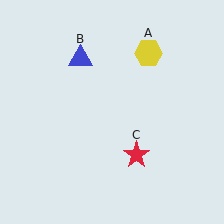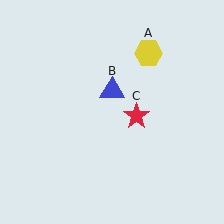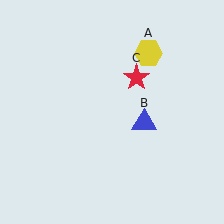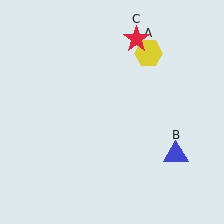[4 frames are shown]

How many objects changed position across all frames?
2 objects changed position: blue triangle (object B), red star (object C).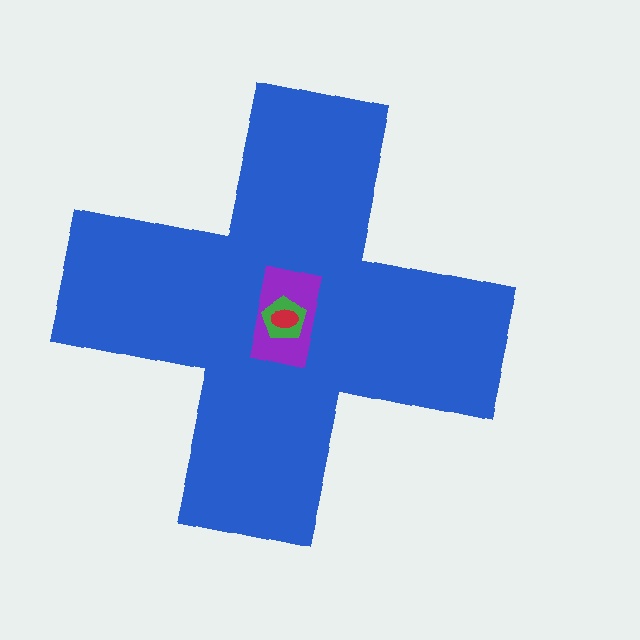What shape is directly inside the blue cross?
The purple rectangle.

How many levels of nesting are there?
4.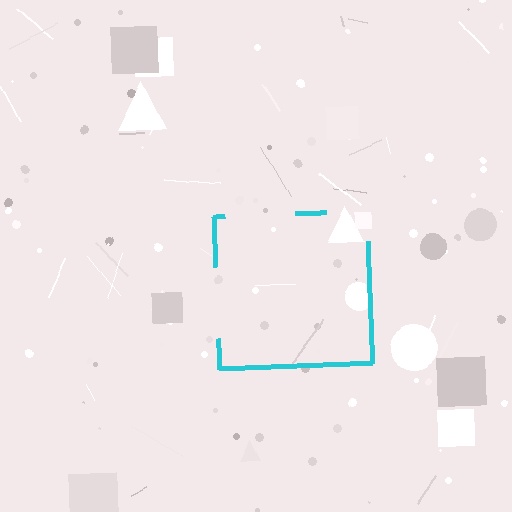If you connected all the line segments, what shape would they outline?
They would outline a square.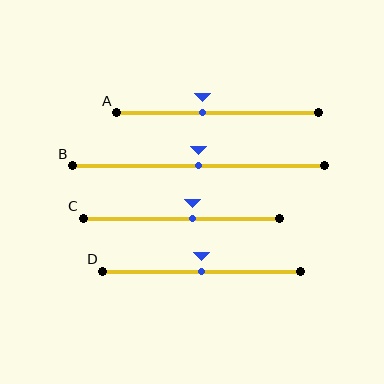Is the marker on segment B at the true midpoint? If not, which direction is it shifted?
Yes, the marker on segment B is at the true midpoint.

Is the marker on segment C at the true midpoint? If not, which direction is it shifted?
No, the marker on segment C is shifted to the right by about 6% of the segment length.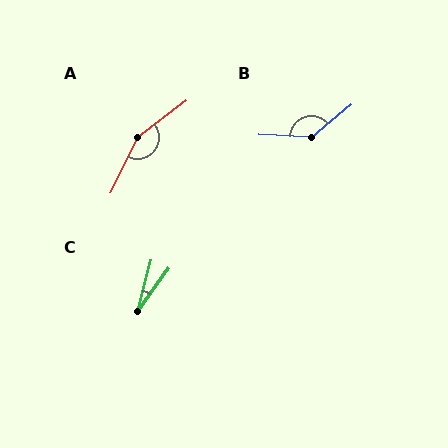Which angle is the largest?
A, at approximately 153 degrees.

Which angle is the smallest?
C, at approximately 21 degrees.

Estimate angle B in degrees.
Approximately 138 degrees.